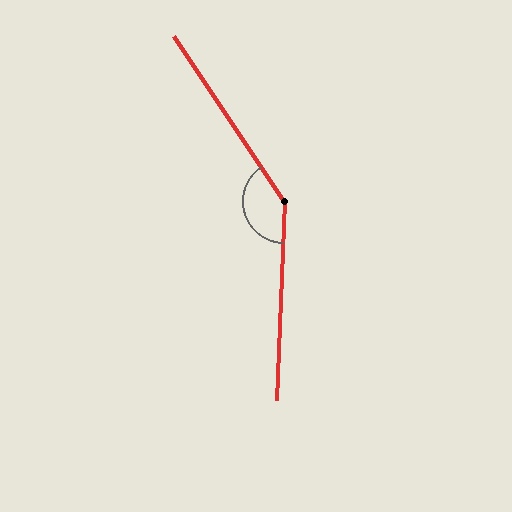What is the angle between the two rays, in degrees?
Approximately 144 degrees.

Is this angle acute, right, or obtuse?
It is obtuse.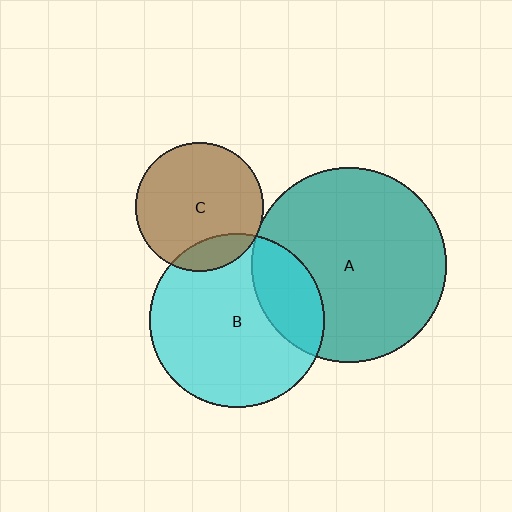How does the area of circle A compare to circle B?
Approximately 1.3 times.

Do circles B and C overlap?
Yes.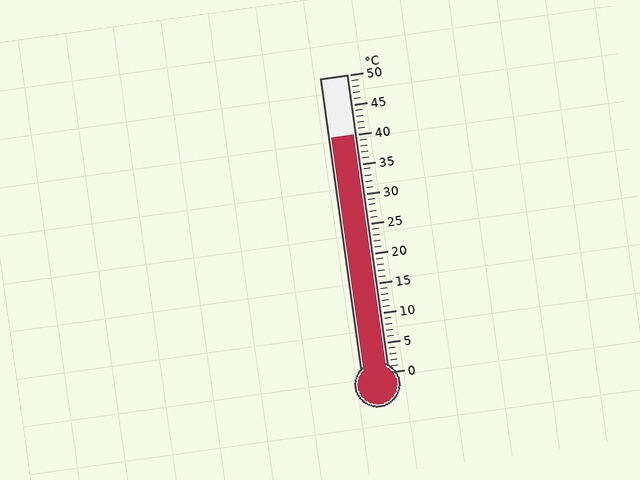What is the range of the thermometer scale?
The thermometer scale ranges from 0°C to 50°C.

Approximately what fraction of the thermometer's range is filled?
The thermometer is filled to approximately 80% of its range.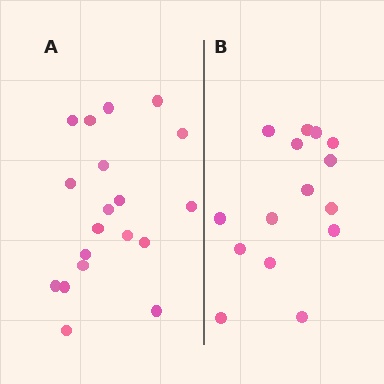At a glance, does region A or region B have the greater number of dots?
Region A (the left region) has more dots.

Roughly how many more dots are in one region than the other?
Region A has about 4 more dots than region B.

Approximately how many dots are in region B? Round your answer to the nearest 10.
About 20 dots. (The exact count is 15, which rounds to 20.)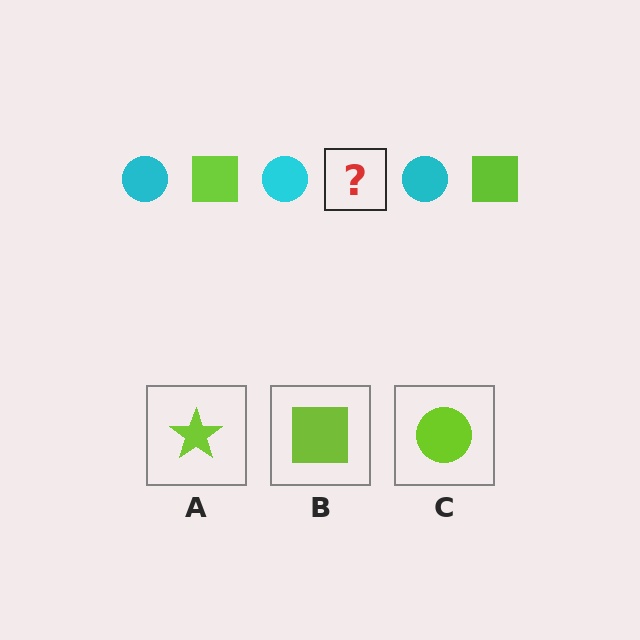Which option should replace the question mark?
Option B.